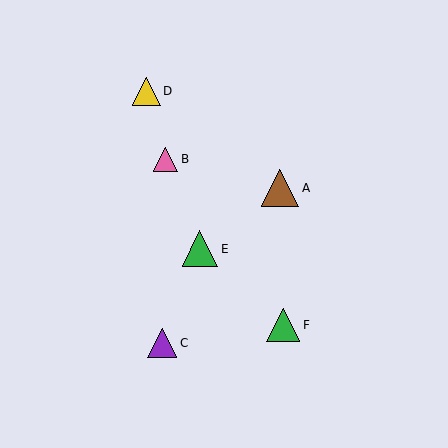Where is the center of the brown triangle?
The center of the brown triangle is at (280, 188).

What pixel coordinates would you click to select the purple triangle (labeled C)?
Click at (162, 343) to select the purple triangle C.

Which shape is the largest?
The brown triangle (labeled A) is the largest.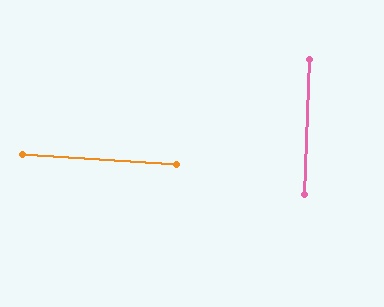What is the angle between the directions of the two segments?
Approximately 88 degrees.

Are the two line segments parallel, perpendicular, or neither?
Perpendicular — they meet at approximately 88°.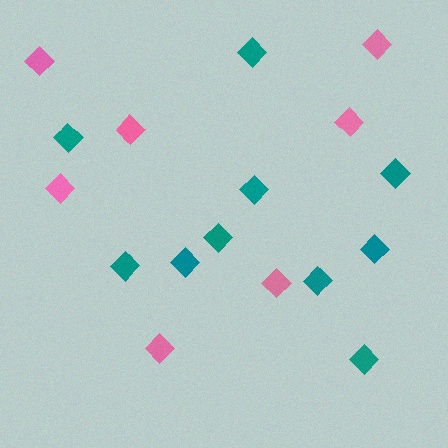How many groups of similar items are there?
There are 2 groups: one group of teal diamonds (10) and one group of pink diamonds (7).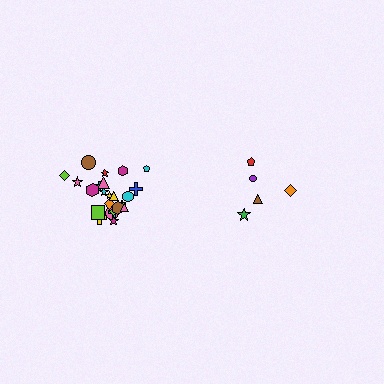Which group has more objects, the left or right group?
The left group.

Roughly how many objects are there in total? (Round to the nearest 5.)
Roughly 30 objects in total.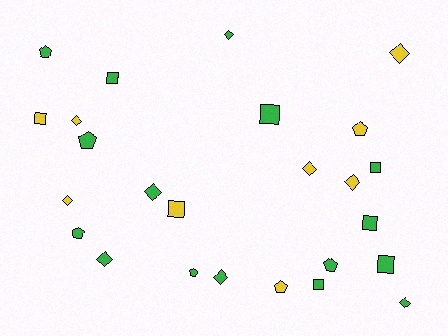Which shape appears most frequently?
Diamond, with 10 objects.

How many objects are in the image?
There are 25 objects.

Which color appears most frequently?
Green, with 16 objects.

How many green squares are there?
There are 6 green squares.